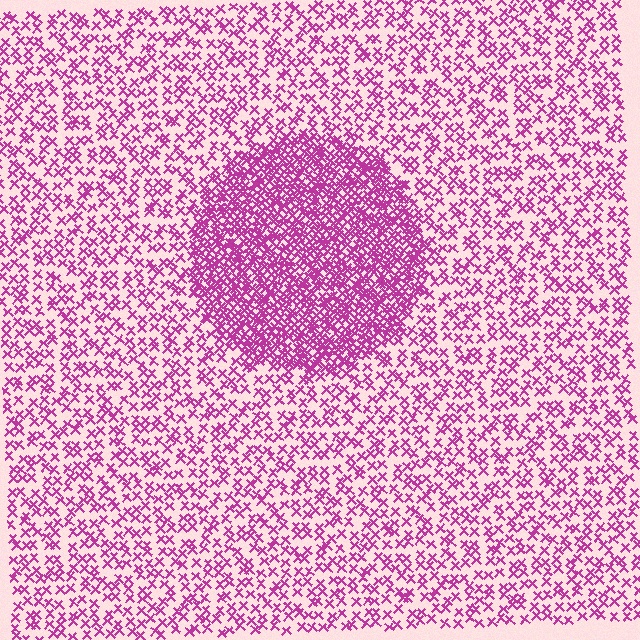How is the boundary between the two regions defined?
The boundary is defined by a change in element density (approximately 2.5x ratio). All elements are the same color, size, and shape.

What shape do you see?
I see a circle.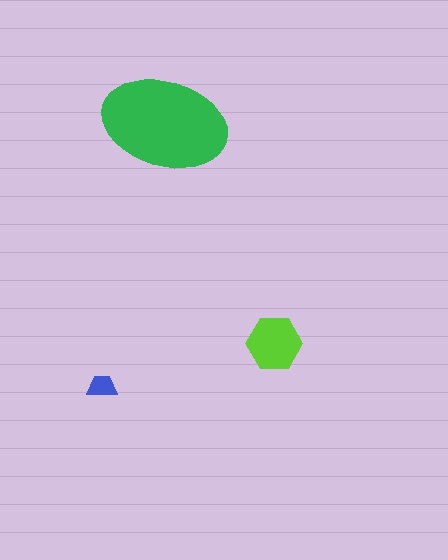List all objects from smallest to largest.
The blue trapezoid, the lime hexagon, the green ellipse.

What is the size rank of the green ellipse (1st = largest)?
1st.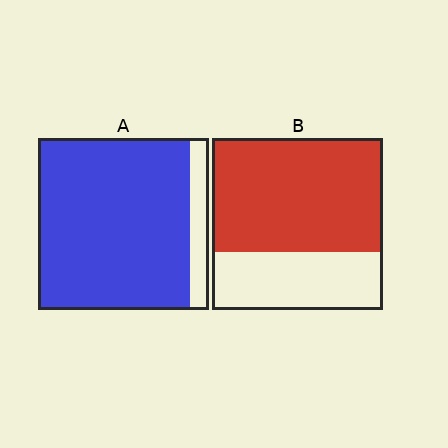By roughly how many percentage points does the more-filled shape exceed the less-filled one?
By roughly 25 percentage points (A over B).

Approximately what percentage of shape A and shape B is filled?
A is approximately 90% and B is approximately 65%.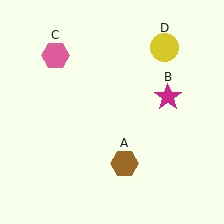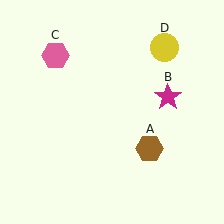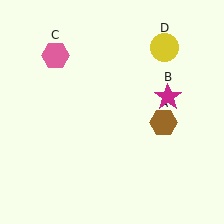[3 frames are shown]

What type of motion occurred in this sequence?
The brown hexagon (object A) rotated counterclockwise around the center of the scene.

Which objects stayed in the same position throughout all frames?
Magenta star (object B) and pink hexagon (object C) and yellow circle (object D) remained stationary.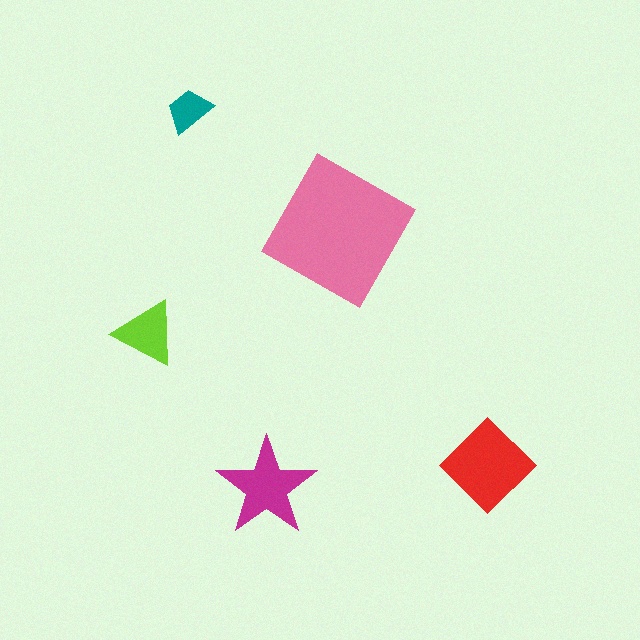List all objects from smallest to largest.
The teal trapezoid, the lime triangle, the magenta star, the red diamond, the pink square.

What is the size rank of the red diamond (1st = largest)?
2nd.